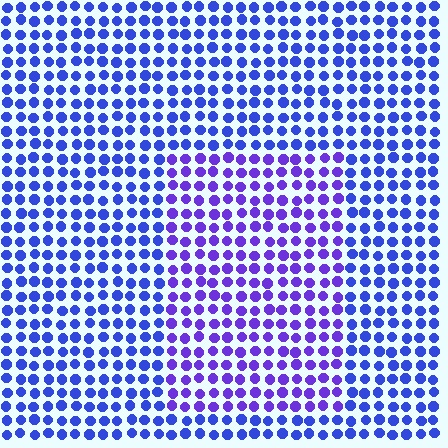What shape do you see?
I see a rectangle.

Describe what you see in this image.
The image is filled with small blue elements in a uniform arrangement. A rectangle-shaped region is visible where the elements are tinted to a slightly different hue, forming a subtle color boundary.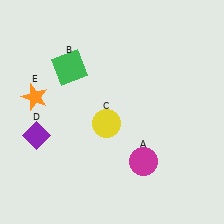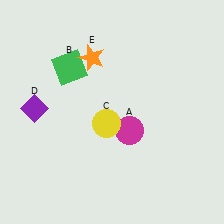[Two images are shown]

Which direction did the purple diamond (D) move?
The purple diamond (D) moved up.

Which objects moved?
The objects that moved are: the magenta circle (A), the purple diamond (D), the orange star (E).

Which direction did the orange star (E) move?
The orange star (E) moved right.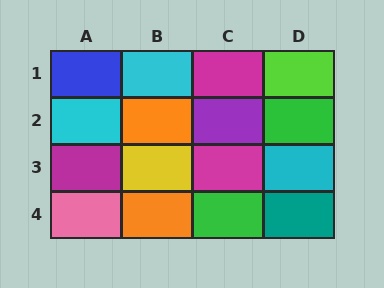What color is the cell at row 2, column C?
Purple.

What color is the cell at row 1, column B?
Cyan.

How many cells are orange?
2 cells are orange.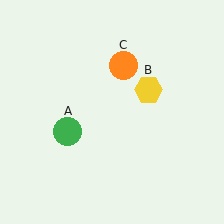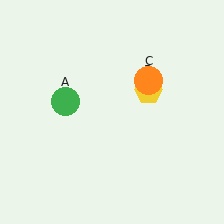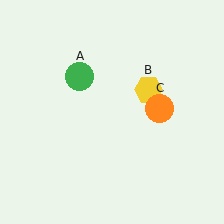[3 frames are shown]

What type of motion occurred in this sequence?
The green circle (object A), orange circle (object C) rotated clockwise around the center of the scene.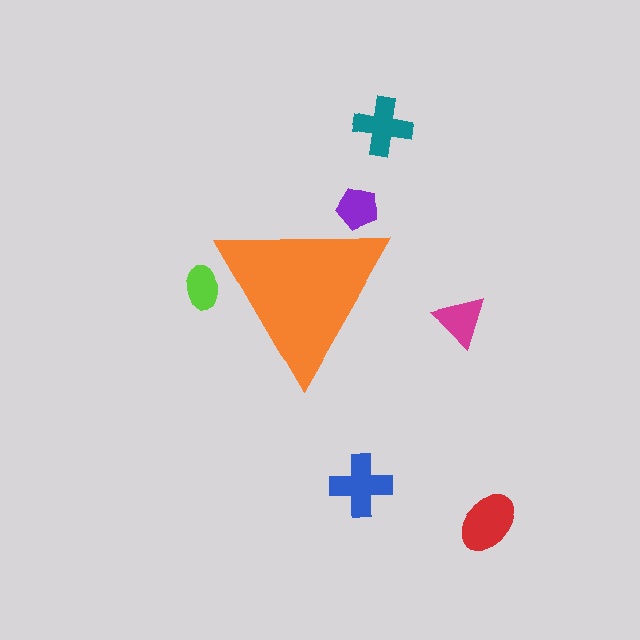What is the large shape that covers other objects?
An orange triangle.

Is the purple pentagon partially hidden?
Yes, the purple pentagon is partially hidden behind the orange triangle.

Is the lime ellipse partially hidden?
Yes, the lime ellipse is partially hidden behind the orange triangle.